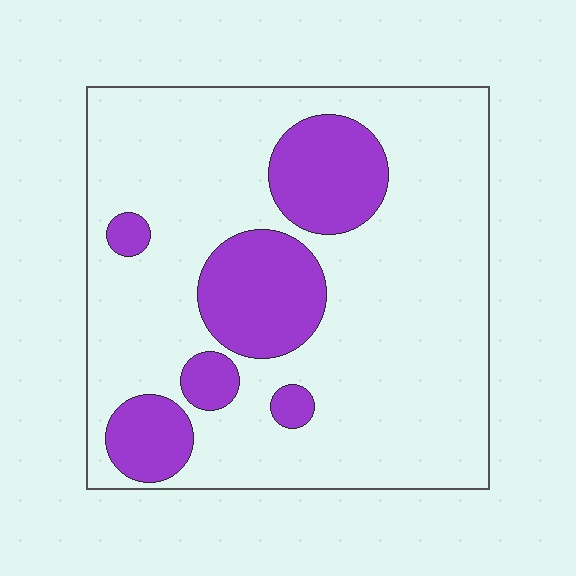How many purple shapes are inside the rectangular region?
6.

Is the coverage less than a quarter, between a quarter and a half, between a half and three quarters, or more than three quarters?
Less than a quarter.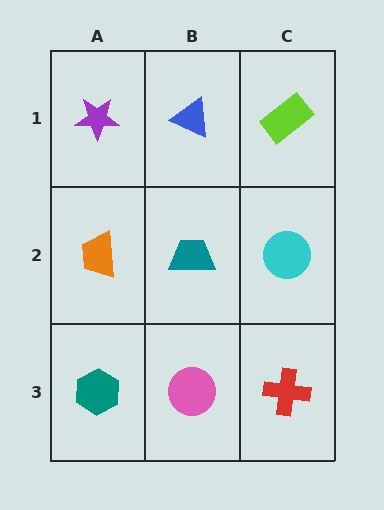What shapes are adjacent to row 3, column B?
A teal trapezoid (row 2, column B), a teal hexagon (row 3, column A), a red cross (row 3, column C).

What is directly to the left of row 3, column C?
A pink circle.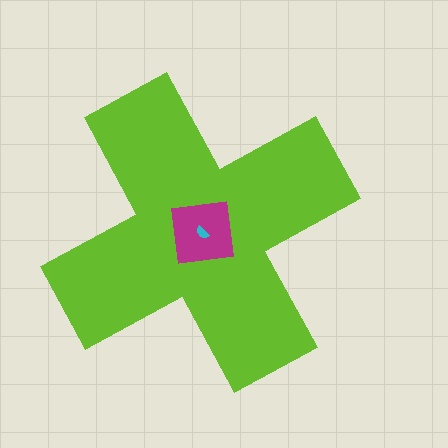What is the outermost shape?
The lime cross.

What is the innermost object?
The cyan semicircle.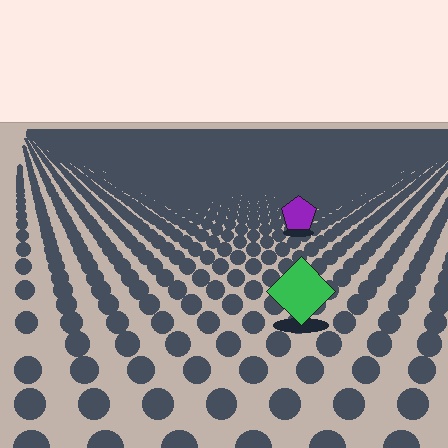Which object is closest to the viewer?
The green diamond is closest. The texture marks near it are larger and more spread out.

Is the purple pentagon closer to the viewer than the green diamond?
No. The green diamond is closer — you can tell from the texture gradient: the ground texture is coarser near it.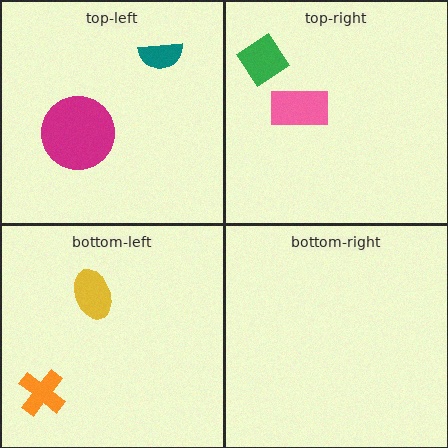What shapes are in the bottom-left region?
The orange cross, the yellow ellipse.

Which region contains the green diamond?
The top-right region.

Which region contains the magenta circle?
The top-left region.